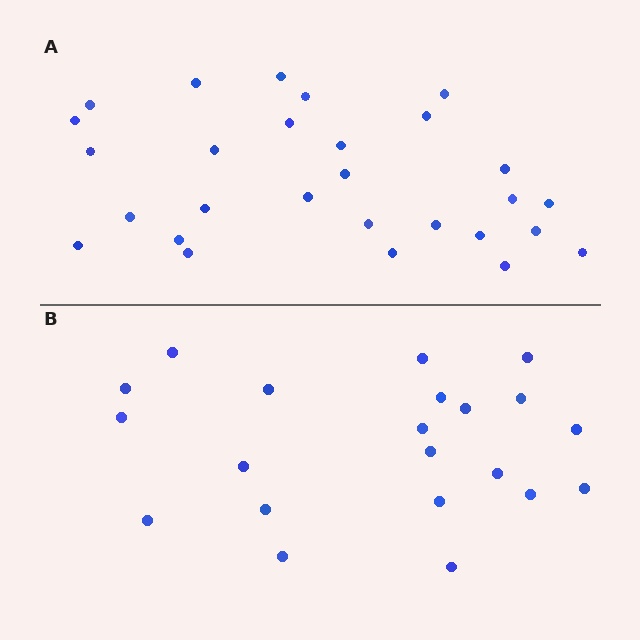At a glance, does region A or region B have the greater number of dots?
Region A (the top region) has more dots.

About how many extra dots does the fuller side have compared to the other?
Region A has roughly 8 or so more dots than region B.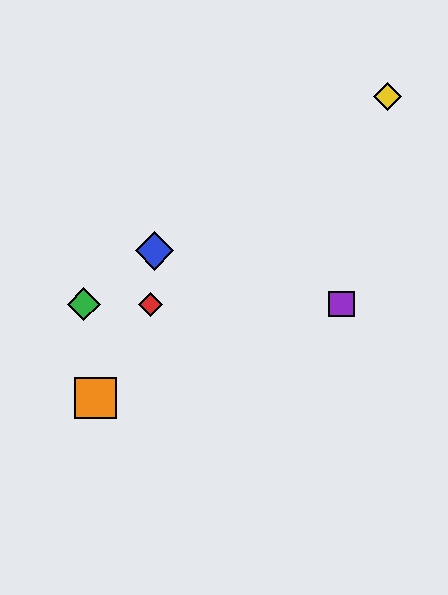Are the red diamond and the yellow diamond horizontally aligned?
No, the red diamond is at y≈304 and the yellow diamond is at y≈96.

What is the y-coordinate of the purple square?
The purple square is at y≈304.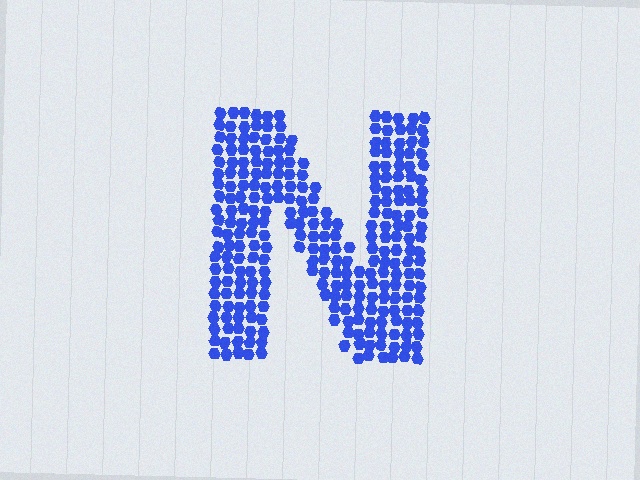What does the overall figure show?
The overall figure shows the letter N.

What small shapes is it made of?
It is made of small hexagons.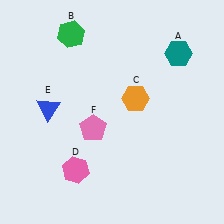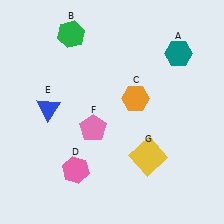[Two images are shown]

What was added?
A yellow square (G) was added in Image 2.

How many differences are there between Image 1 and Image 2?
There is 1 difference between the two images.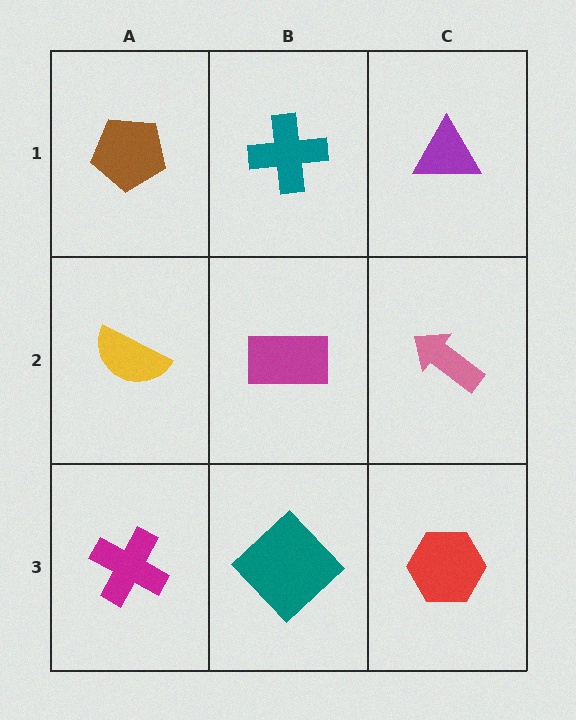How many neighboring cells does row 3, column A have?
2.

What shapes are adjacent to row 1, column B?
A magenta rectangle (row 2, column B), a brown pentagon (row 1, column A), a purple triangle (row 1, column C).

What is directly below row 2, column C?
A red hexagon.